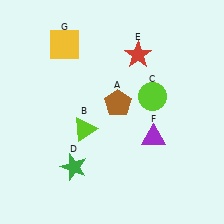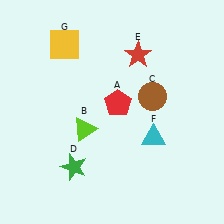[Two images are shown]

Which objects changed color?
A changed from brown to red. C changed from lime to brown. F changed from purple to cyan.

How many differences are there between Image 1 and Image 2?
There are 3 differences between the two images.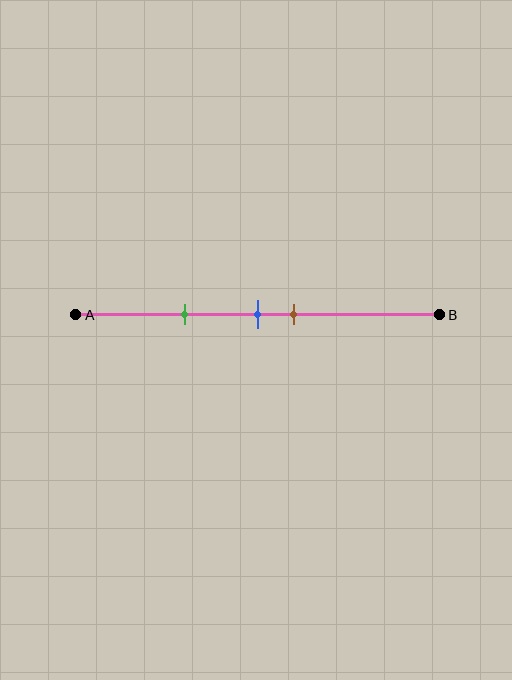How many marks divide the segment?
There are 3 marks dividing the segment.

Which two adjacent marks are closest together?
The blue and brown marks are the closest adjacent pair.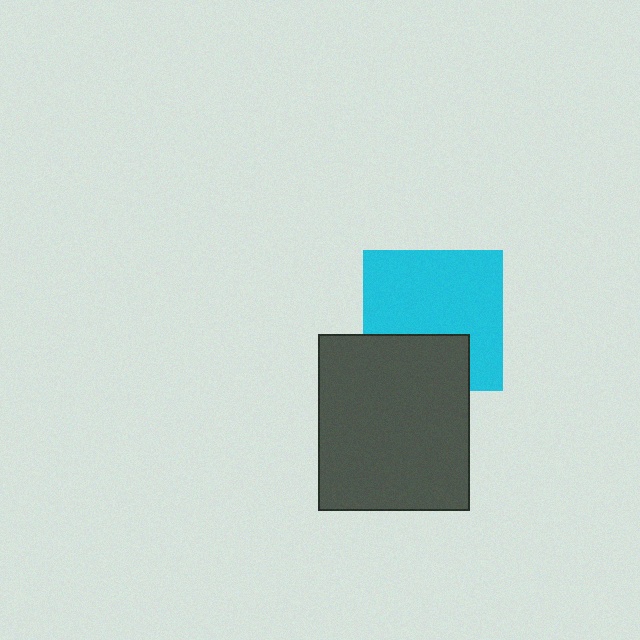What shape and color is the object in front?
The object in front is a dark gray rectangle.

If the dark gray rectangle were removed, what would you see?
You would see the complete cyan square.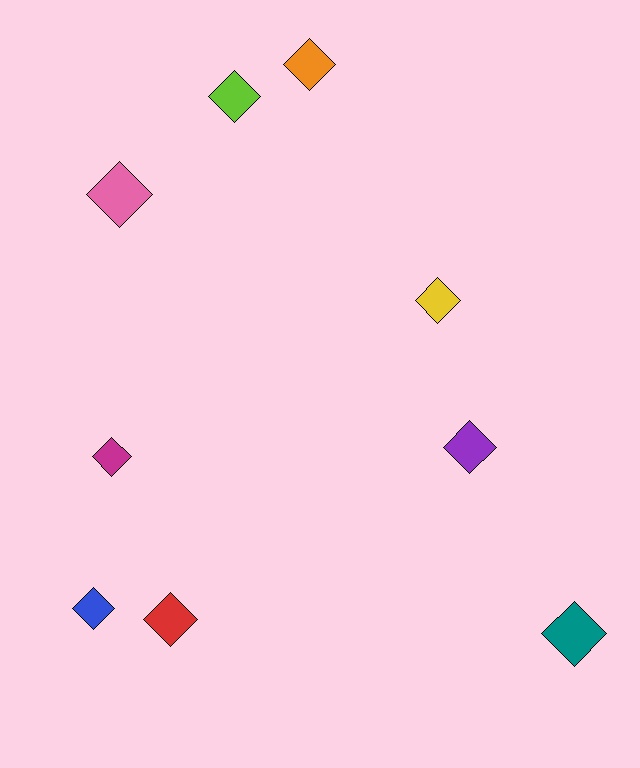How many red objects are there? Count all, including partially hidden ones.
There is 1 red object.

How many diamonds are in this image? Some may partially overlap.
There are 9 diamonds.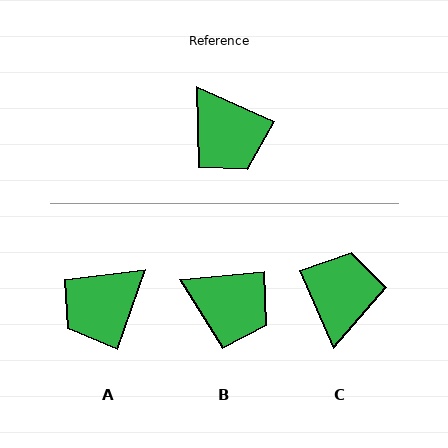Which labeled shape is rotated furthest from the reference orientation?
C, about 138 degrees away.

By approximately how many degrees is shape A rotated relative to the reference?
Approximately 84 degrees clockwise.